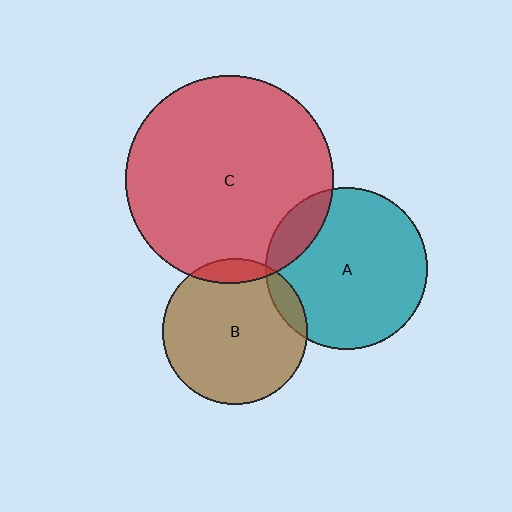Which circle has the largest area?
Circle C (red).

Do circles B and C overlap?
Yes.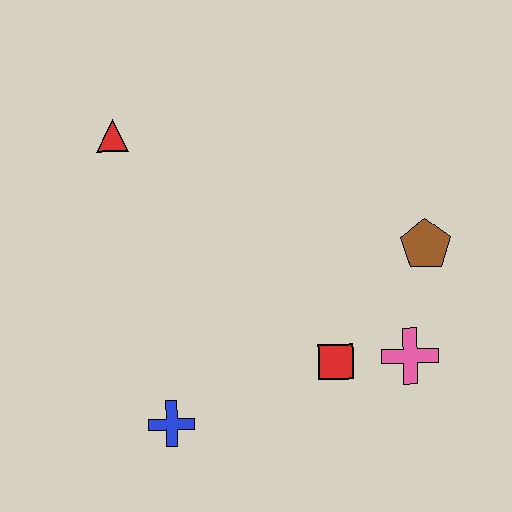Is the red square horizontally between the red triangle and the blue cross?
No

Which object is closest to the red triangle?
The blue cross is closest to the red triangle.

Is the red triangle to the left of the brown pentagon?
Yes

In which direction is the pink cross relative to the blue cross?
The pink cross is to the right of the blue cross.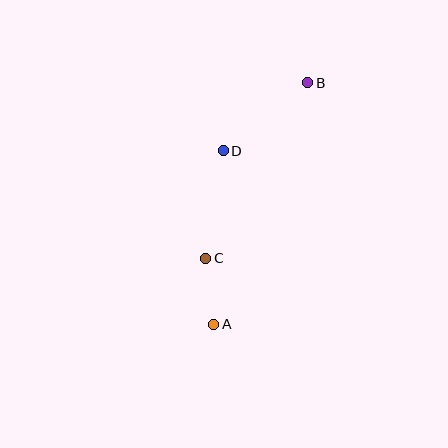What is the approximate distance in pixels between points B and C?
The distance between B and C is approximately 203 pixels.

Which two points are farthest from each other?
Points A and B are farthest from each other.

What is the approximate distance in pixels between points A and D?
The distance between A and D is approximately 173 pixels.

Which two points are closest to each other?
Points A and C are closest to each other.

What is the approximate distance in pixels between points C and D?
The distance between C and D is approximately 109 pixels.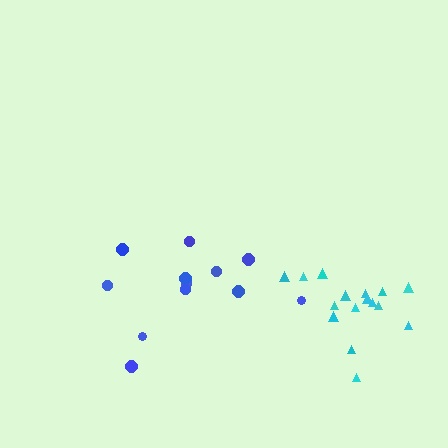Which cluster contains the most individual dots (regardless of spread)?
Cyan (16).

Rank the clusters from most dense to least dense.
cyan, blue.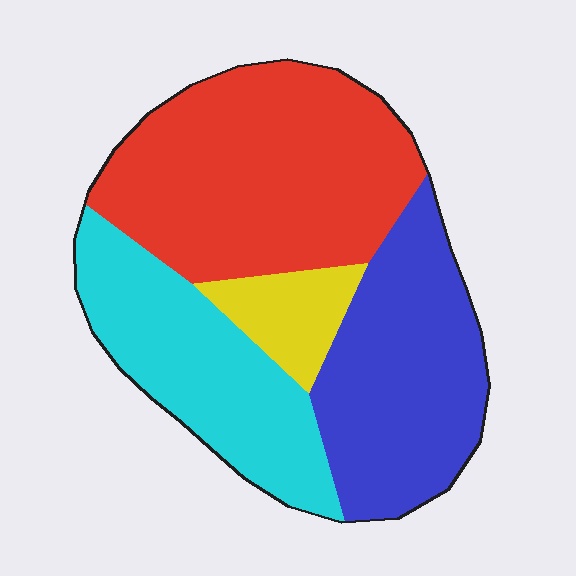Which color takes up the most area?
Red, at roughly 40%.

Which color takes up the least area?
Yellow, at roughly 10%.